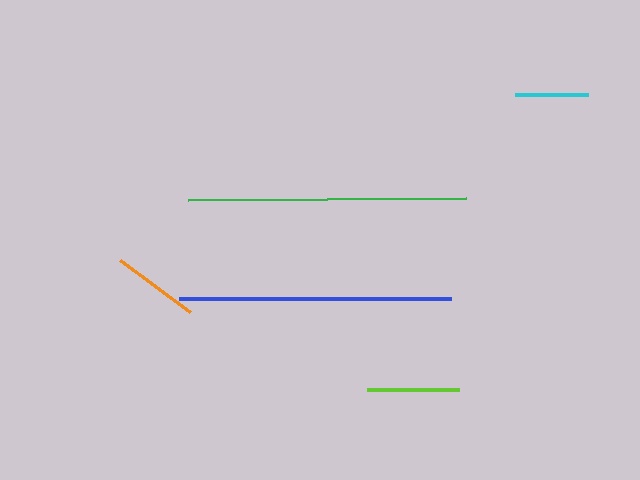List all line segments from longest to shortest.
From longest to shortest: green, blue, lime, orange, cyan.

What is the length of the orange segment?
The orange segment is approximately 87 pixels long.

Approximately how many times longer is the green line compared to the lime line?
The green line is approximately 3.0 times the length of the lime line.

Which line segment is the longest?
The green line is the longest at approximately 278 pixels.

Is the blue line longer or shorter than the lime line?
The blue line is longer than the lime line.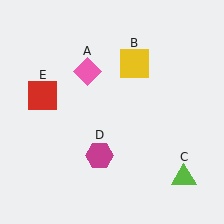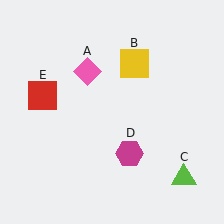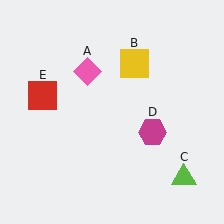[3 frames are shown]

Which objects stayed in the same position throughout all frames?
Pink diamond (object A) and yellow square (object B) and lime triangle (object C) and red square (object E) remained stationary.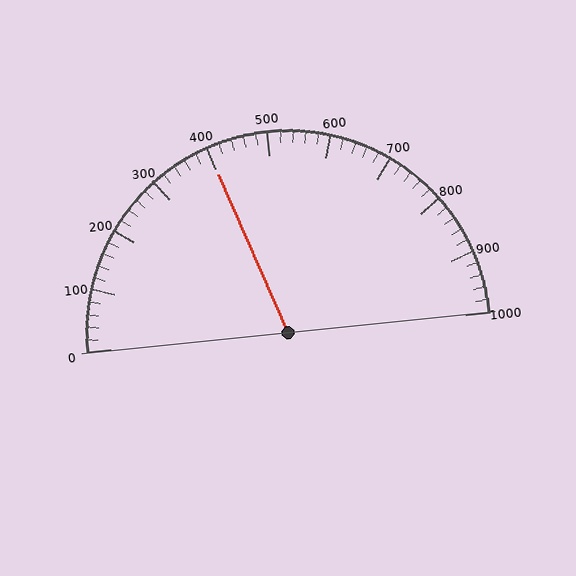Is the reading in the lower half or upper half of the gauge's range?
The reading is in the lower half of the range (0 to 1000).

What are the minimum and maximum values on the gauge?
The gauge ranges from 0 to 1000.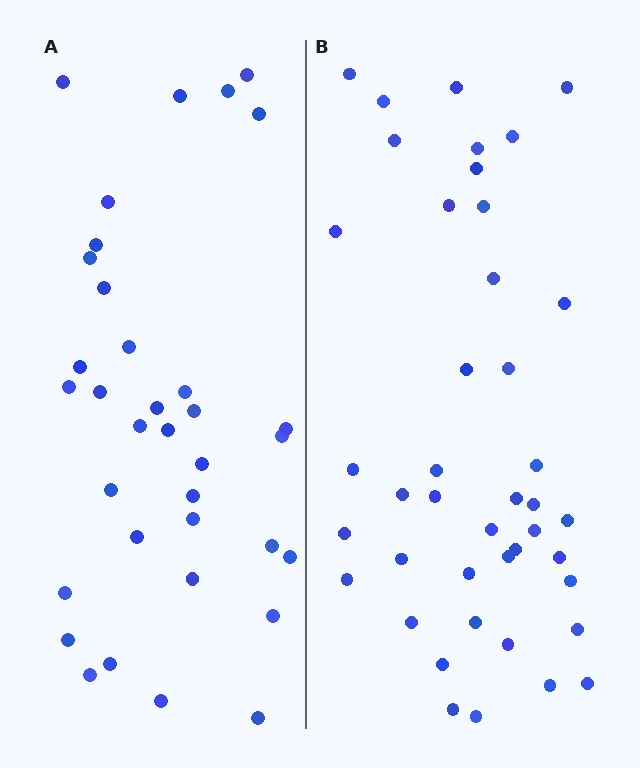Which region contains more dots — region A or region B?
Region B (the right region) has more dots.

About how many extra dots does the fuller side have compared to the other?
Region B has roughly 8 or so more dots than region A.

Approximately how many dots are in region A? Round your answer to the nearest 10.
About 40 dots. (The exact count is 35, which rounds to 40.)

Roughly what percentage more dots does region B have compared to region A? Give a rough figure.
About 20% more.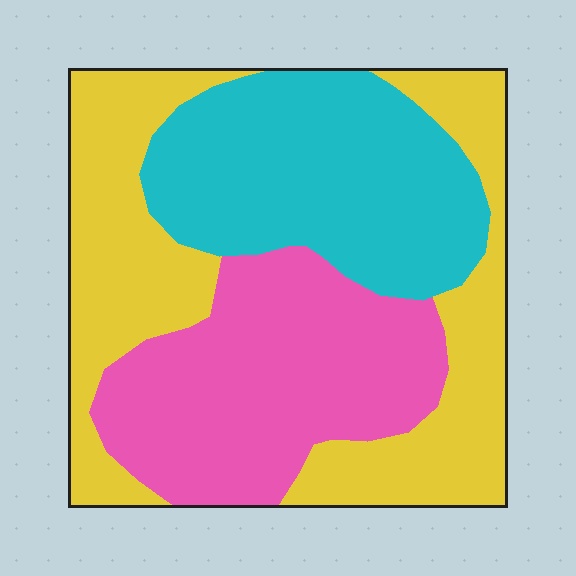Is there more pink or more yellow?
Yellow.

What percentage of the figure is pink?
Pink covers about 30% of the figure.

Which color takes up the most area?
Yellow, at roughly 40%.